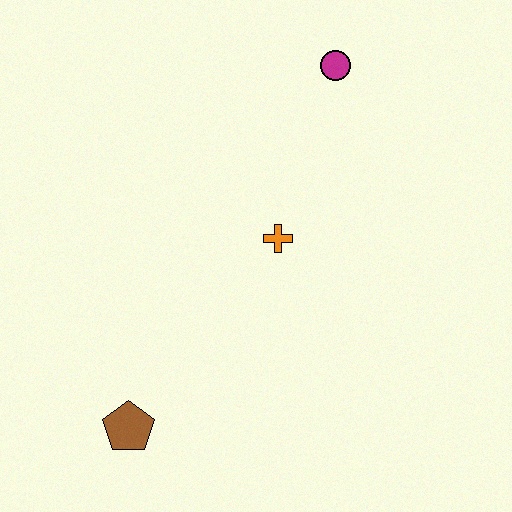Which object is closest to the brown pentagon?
The orange cross is closest to the brown pentagon.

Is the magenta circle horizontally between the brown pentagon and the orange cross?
No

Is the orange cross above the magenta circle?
No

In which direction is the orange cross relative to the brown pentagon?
The orange cross is above the brown pentagon.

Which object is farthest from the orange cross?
The brown pentagon is farthest from the orange cross.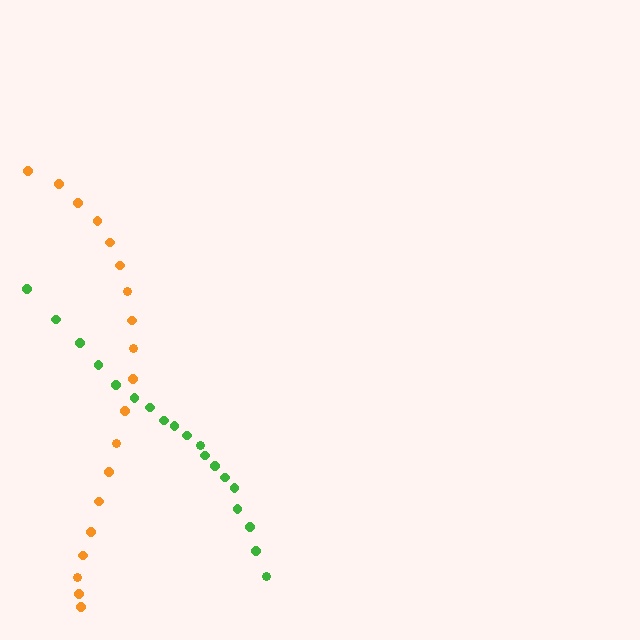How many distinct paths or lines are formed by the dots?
There are 2 distinct paths.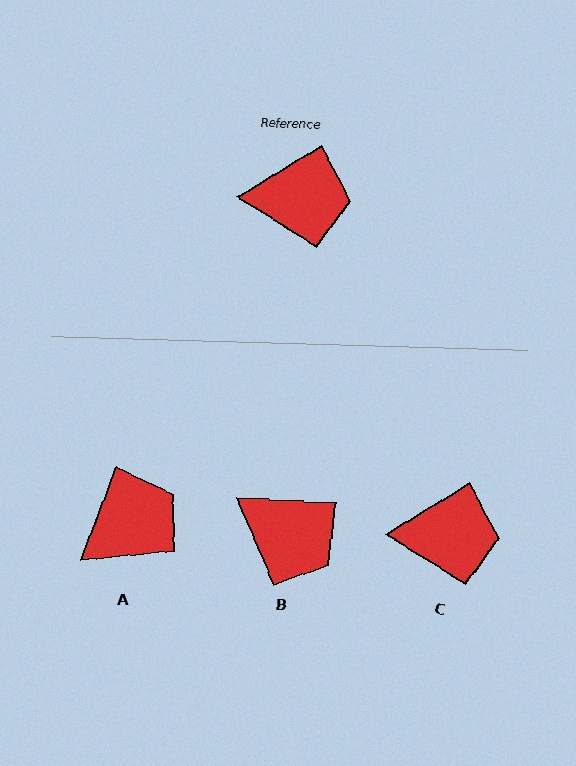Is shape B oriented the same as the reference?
No, it is off by about 35 degrees.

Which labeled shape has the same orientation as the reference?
C.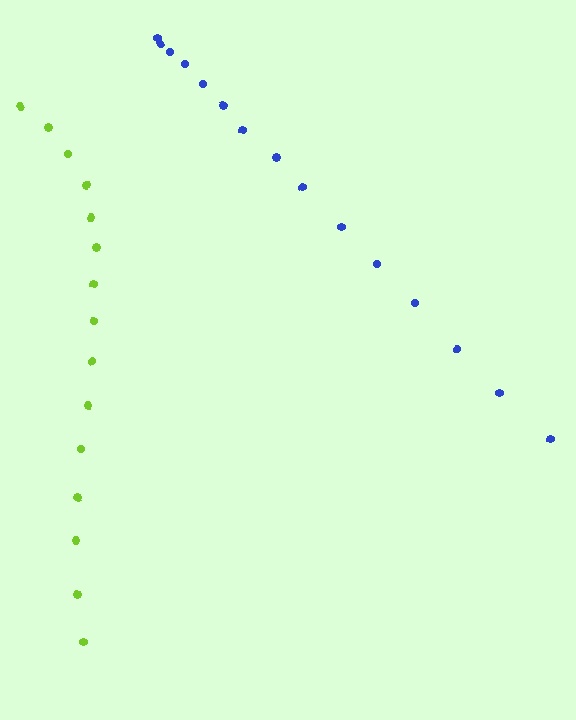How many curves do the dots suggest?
There are 2 distinct paths.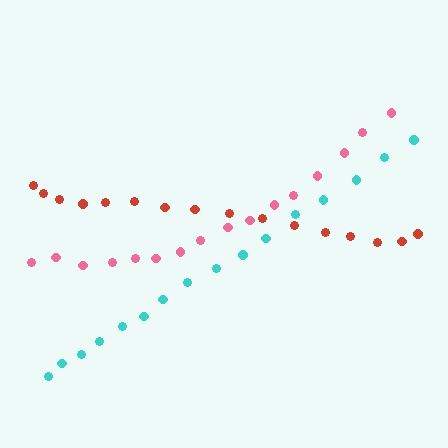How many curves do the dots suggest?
There are 3 distinct paths.